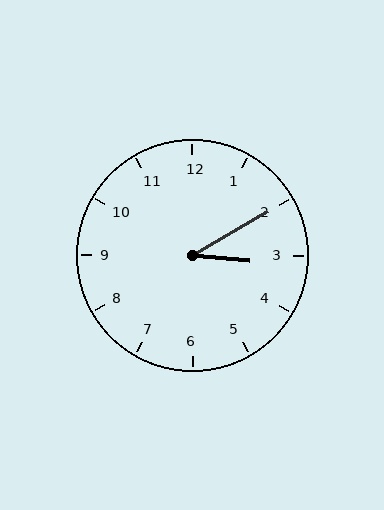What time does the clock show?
3:10.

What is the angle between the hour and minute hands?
Approximately 35 degrees.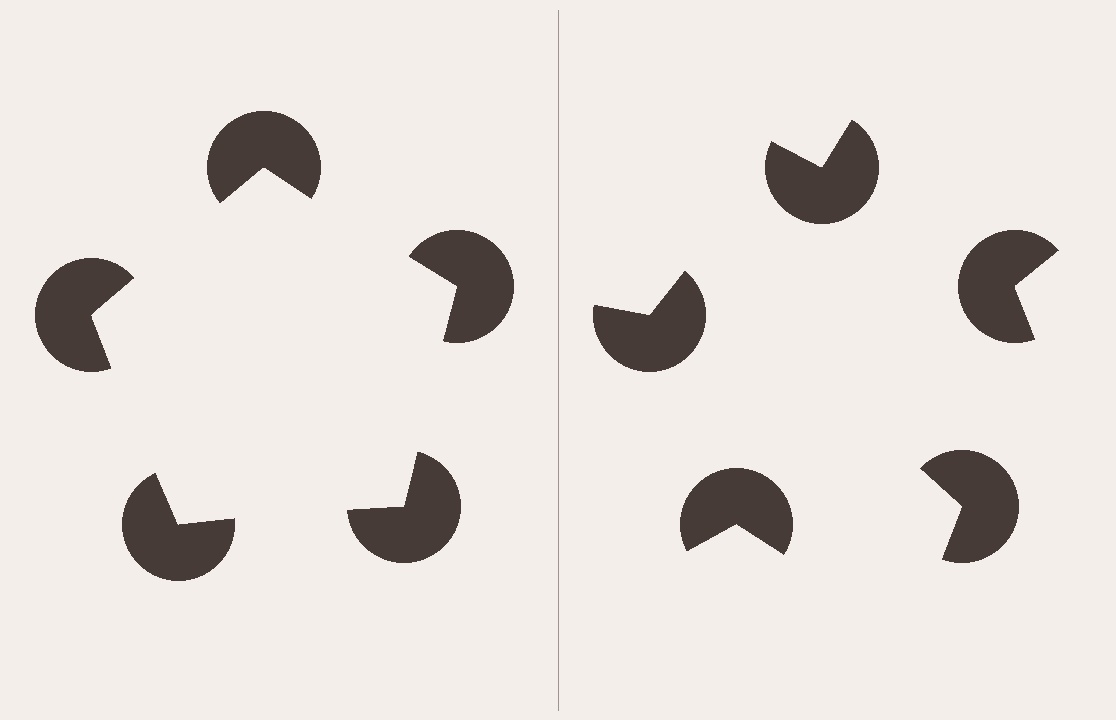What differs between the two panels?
The pac-man discs are positioned identically on both sides; only the wedge orientations differ. On the left they align to a pentagon; on the right they are misaligned.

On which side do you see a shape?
An illusory pentagon appears on the left side. On the right side the wedge cuts are rotated, so no coherent shape forms.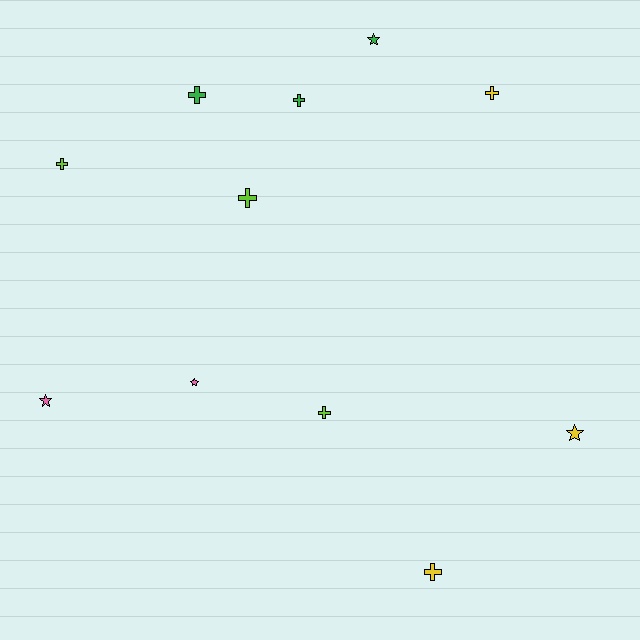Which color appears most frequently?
Yellow, with 3 objects.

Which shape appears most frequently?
Cross, with 7 objects.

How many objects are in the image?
There are 11 objects.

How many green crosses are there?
There are 2 green crosses.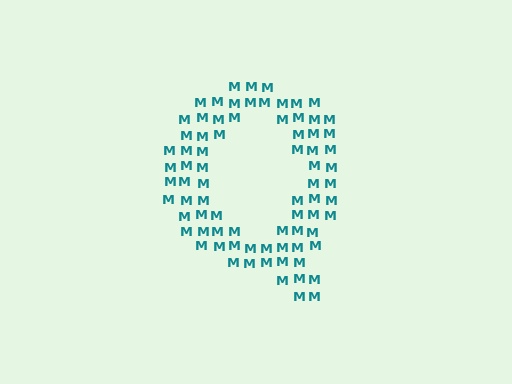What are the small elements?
The small elements are letter M's.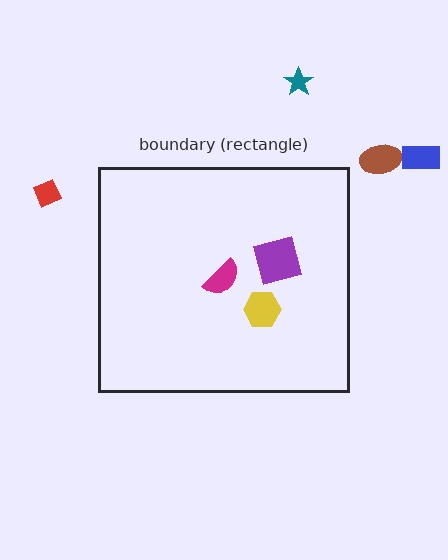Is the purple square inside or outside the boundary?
Inside.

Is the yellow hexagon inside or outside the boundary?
Inside.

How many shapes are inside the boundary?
3 inside, 4 outside.